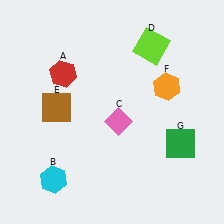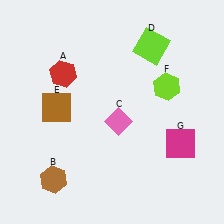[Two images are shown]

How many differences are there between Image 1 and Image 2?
There are 3 differences between the two images.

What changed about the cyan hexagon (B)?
In Image 1, B is cyan. In Image 2, it changed to brown.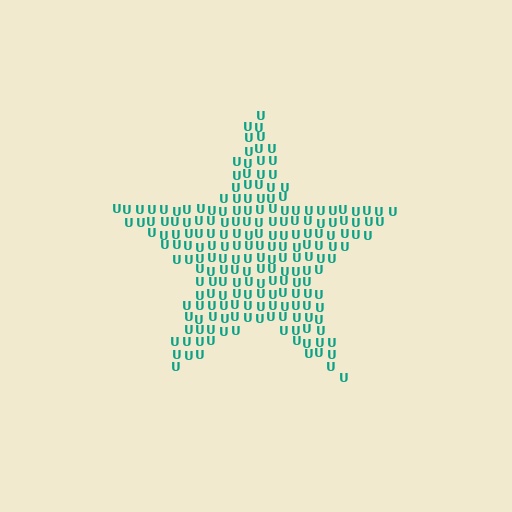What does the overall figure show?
The overall figure shows a star.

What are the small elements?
The small elements are letter U's.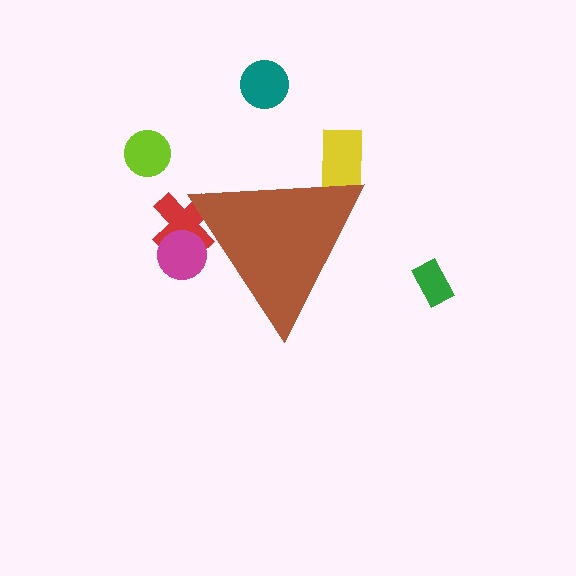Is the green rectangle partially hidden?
No, the green rectangle is fully visible.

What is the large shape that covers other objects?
A brown triangle.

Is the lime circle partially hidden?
No, the lime circle is fully visible.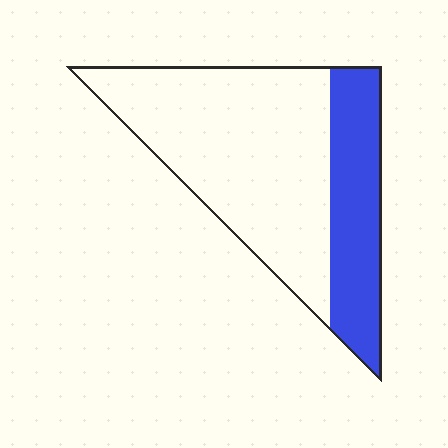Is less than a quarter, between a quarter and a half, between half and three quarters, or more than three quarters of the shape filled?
Between a quarter and a half.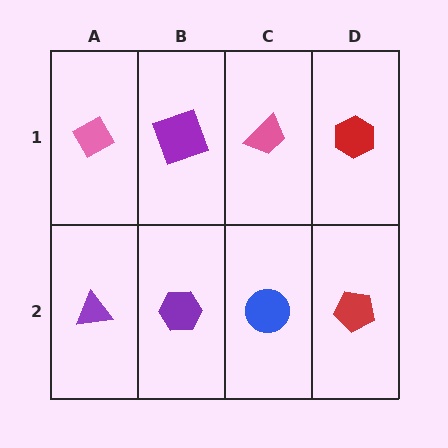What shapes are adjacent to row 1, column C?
A blue circle (row 2, column C), a purple square (row 1, column B), a red hexagon (row 1, column D).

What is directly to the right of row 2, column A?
A purple hexagon.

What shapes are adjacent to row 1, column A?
A purple triangle (row 2, column A), a purple square (row 1, column B).